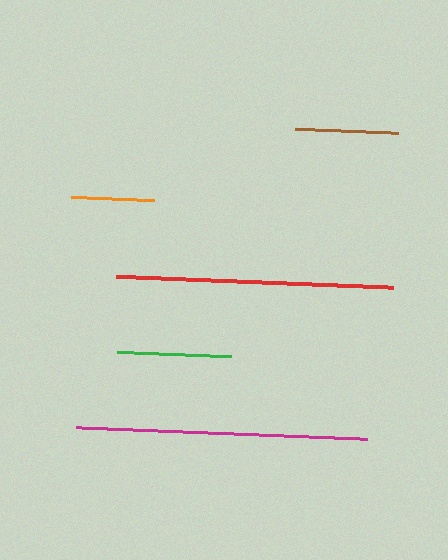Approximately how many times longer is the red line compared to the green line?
The red line is approximately 2.4 times the length of the green line.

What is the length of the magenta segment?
The magenta segment is approximately 291 pixels long.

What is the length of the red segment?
The red segment is approximately 278 pixels long.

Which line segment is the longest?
The magenta line is the longest at approximately 291 pixels.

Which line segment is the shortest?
The orange line is the shortest at approximately 83 pixels.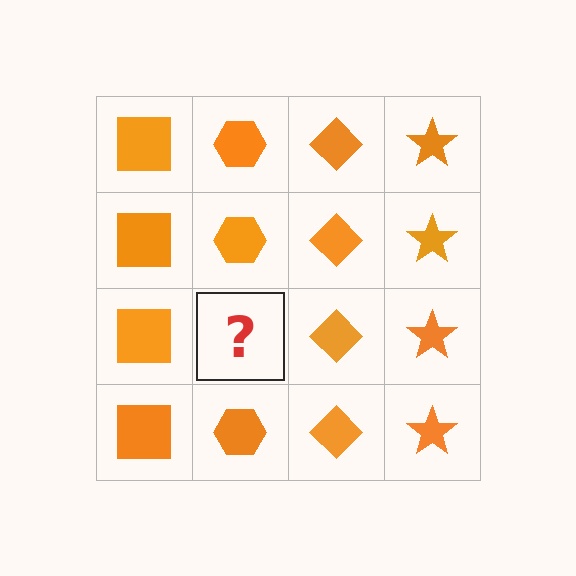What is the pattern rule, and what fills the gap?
The rule is that each column has a consistent shape. The gap should be filled with an orange hexagon.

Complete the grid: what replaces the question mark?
The question mark should be replaced with an orange hexagon.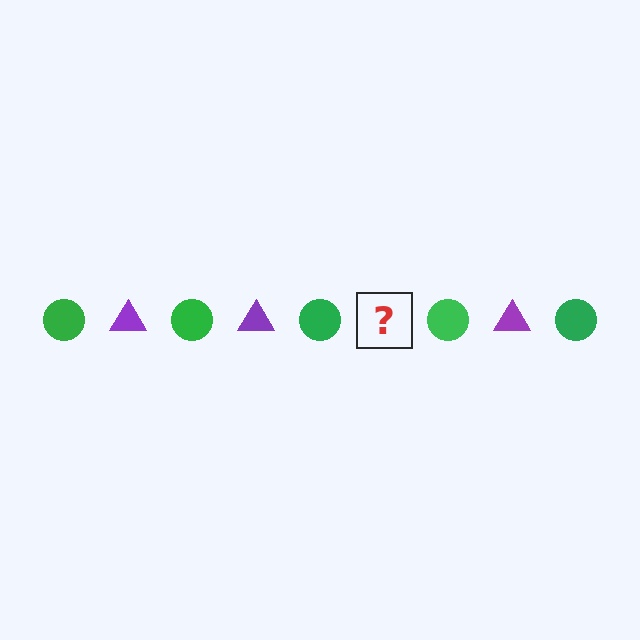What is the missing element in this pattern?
The missing element is a purple triangle.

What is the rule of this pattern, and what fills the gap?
The rule is that the pattern alternates between green circle and purple triangle. The gap should be filled with a purple triangle.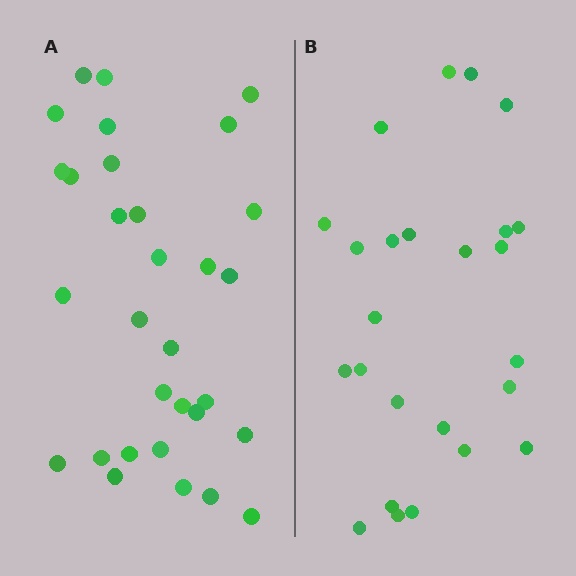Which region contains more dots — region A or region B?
Region A (the left region) has more dots.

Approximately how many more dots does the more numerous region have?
Region A has about 6 more dots than region B.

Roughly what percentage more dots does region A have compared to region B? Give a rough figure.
About 25% more.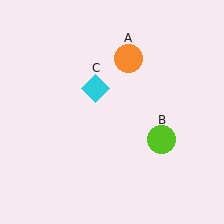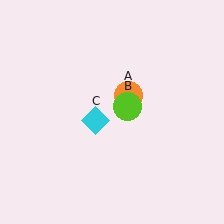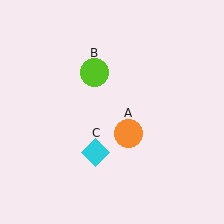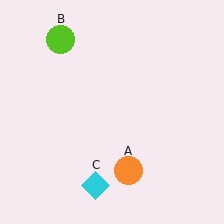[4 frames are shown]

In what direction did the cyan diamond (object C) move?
The cyan diamond (object C) moved down.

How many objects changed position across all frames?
3 objects changed position: orange circle (object A), lime circle (object B), cyan diamond (object C).